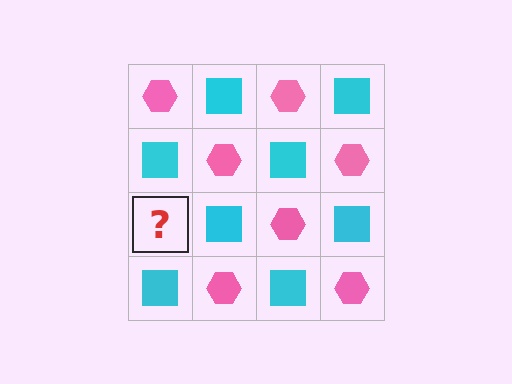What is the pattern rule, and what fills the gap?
The rule is that it alternates pink hexagon and cyan square in a checkerboard pattern. The gap should be filled with a pink hexagon.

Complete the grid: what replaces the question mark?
The question mark should be replaced with a pink hexagon.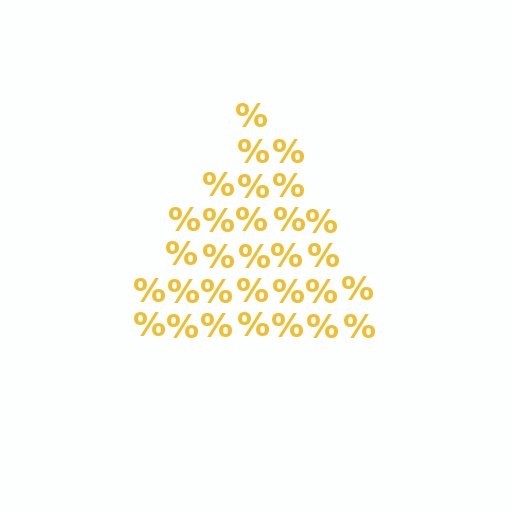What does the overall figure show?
The overall figure shows a triangle.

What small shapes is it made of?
It is made of small percent signs.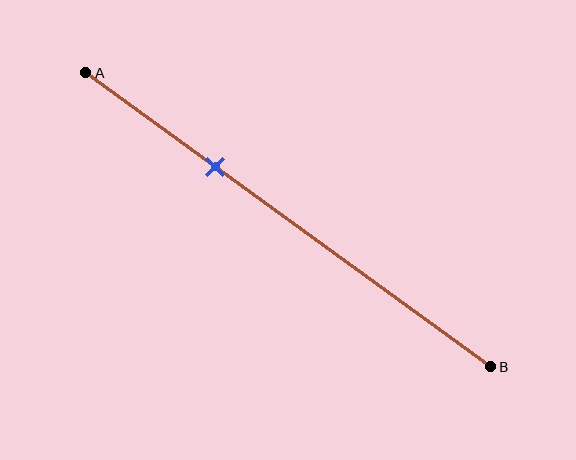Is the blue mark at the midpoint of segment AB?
No, the mark is at about 30% from A, not at the 50% midpoint.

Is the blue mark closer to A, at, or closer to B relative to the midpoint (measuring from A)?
The blue mark is closer to point A than the midpoint of segment AB.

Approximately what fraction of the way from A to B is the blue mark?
The blue mark is approximately 30% of the way from A to B.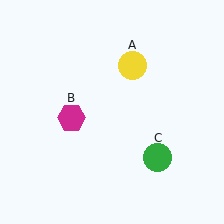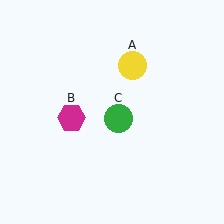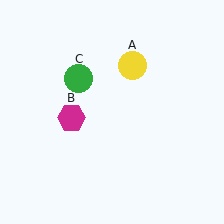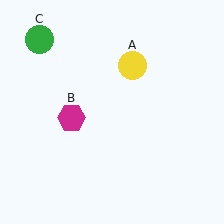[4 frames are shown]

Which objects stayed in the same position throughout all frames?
Yellow circle (object A) and magenta hexagon (object B) remained stationary.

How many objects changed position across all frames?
1 object changed position: green circle (object C).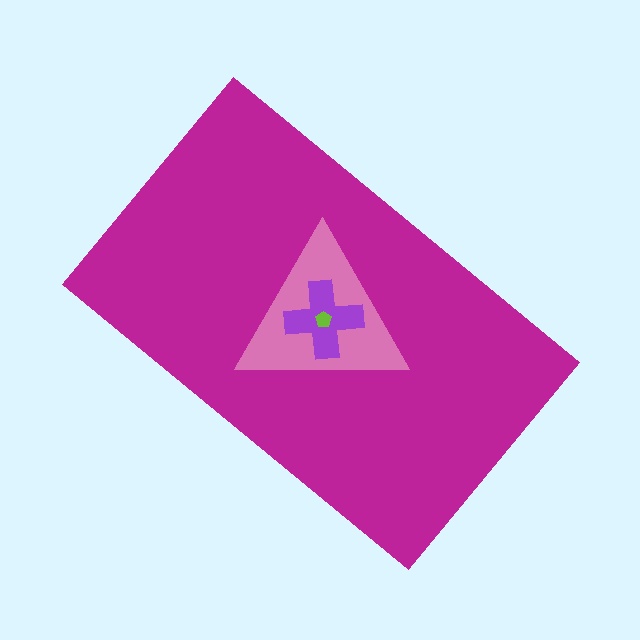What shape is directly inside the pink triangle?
The purple cross.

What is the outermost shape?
The magenta rectangle.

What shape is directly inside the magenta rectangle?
The pink triangle.